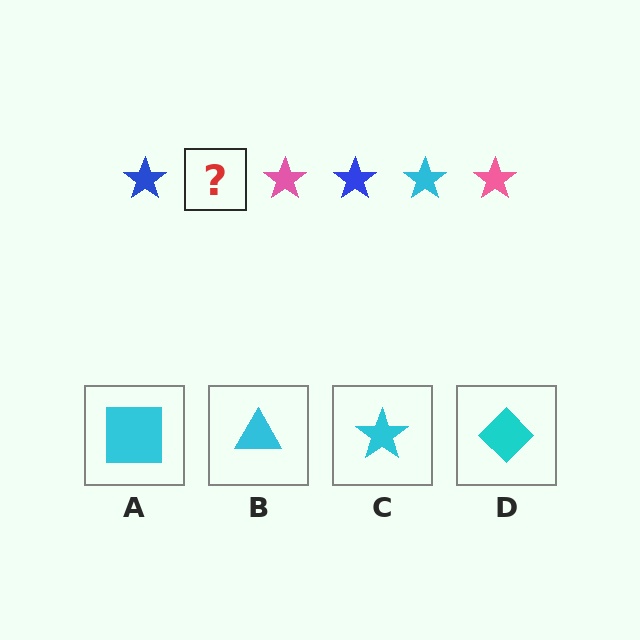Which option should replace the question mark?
Option C.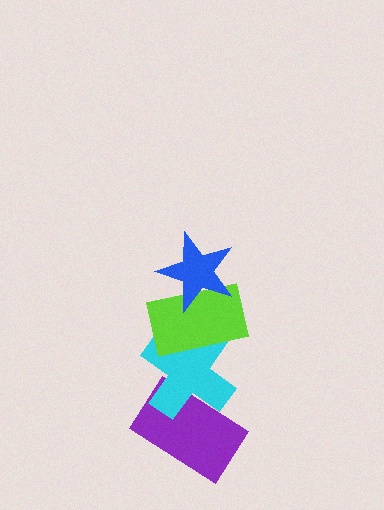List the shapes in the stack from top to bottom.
From top to bottom: the blue star, the lime rectangle, the cyan cross, the purple rectangle.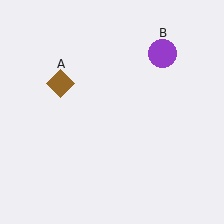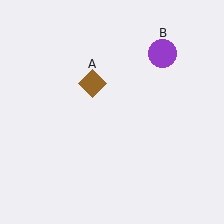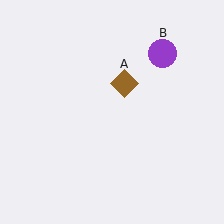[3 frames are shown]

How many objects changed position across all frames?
1 object changed position: brown diamond (object A).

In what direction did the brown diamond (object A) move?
The brown diamond (object A) moved right.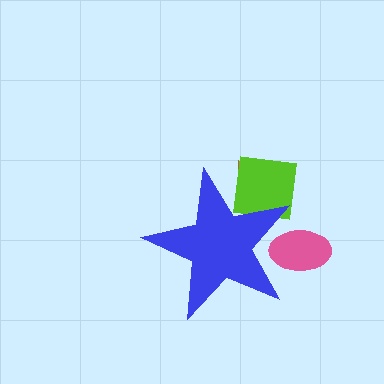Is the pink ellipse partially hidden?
Yes, the pink ellipse is partially hidden behind the blue star.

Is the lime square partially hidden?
Yes, the lime square is partially hidden behind the blue star.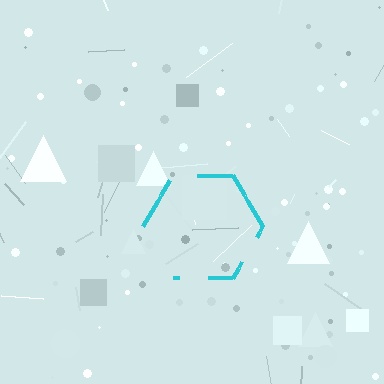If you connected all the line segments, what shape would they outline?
They would outline a hexagon.